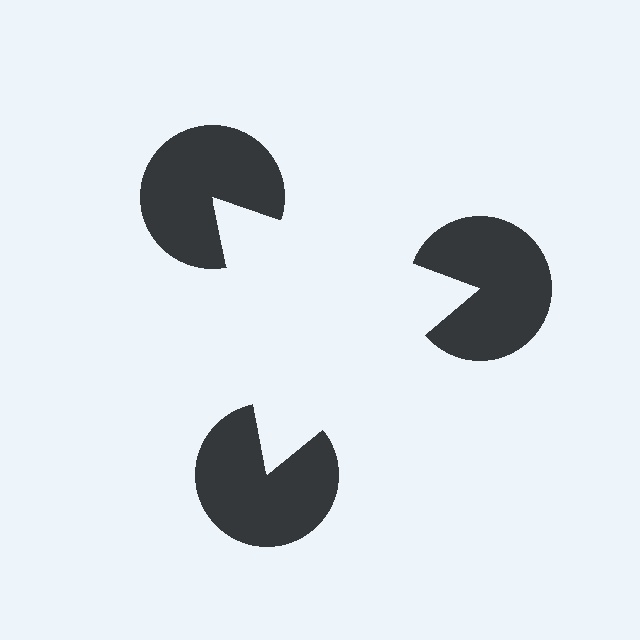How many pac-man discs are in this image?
There are 3 — one at each vertex of the illusory triangle.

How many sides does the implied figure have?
3 sides.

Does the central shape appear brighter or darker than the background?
It typically appears slightly brighter than the background, even though no actual brightness change is drawn.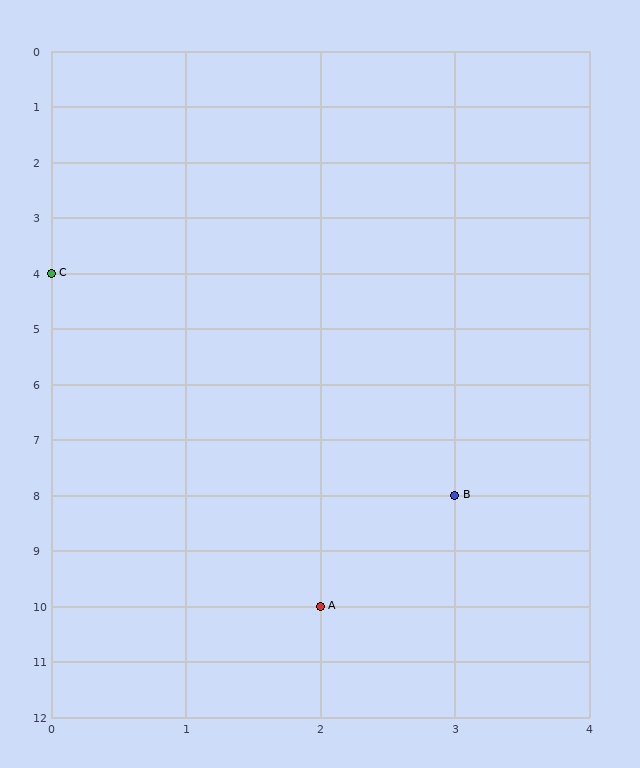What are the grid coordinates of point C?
Point C is at grid coordinates (0, 4).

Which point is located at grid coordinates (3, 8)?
Point B is at (3, 8).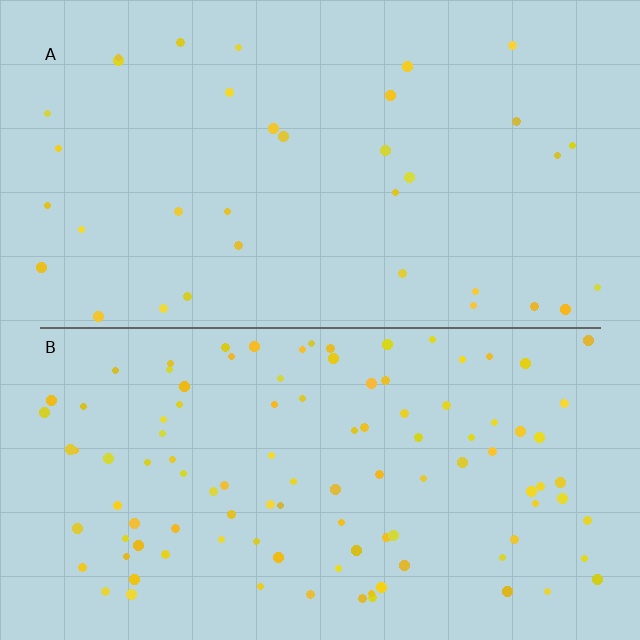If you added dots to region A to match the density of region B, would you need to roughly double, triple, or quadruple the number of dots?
Approximately triple.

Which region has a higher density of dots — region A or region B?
B (the bottom).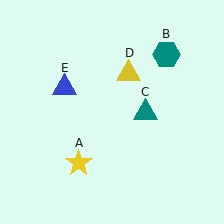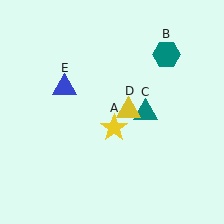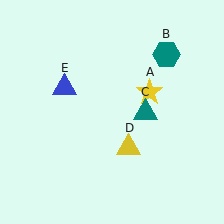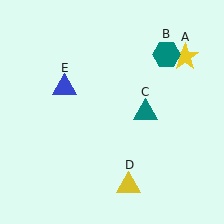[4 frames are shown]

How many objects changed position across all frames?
2 objects changed position: yellow star (object A), yellow triangle (object D).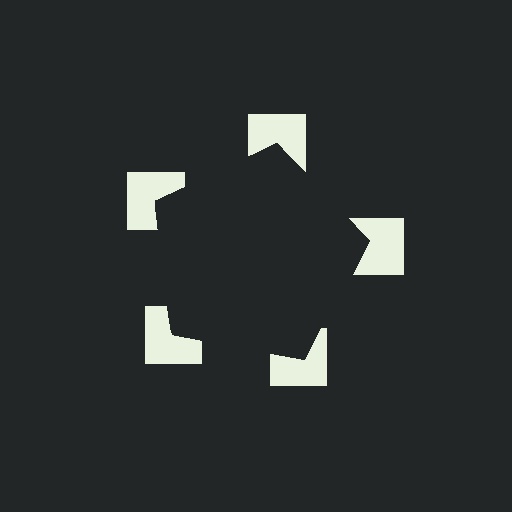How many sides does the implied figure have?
5 sides.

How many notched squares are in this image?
There are 5 — one at each vertex of the illusory pentagon.